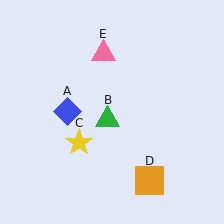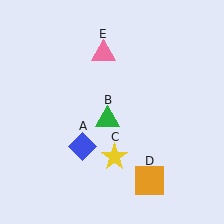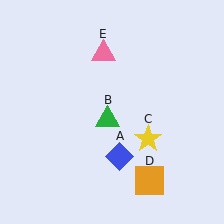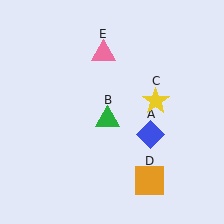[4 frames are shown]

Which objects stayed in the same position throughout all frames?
Green triangle (object B) and orange square (object D) and pink triangle (object E) remained stationary.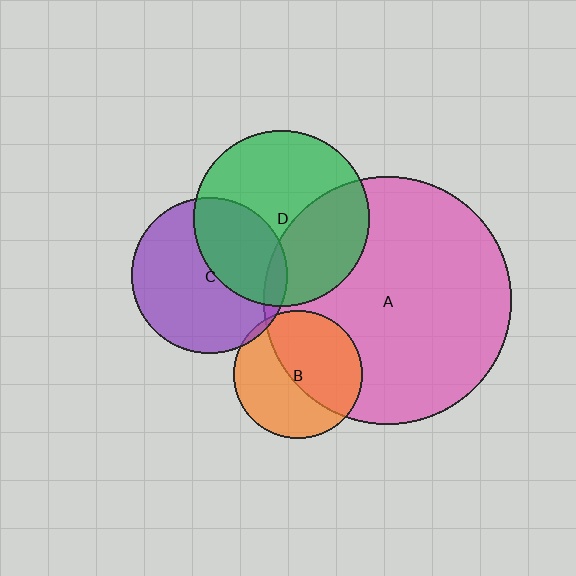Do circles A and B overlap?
Yes.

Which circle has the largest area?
Circle A (pink).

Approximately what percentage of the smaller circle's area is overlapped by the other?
Approximately 50%.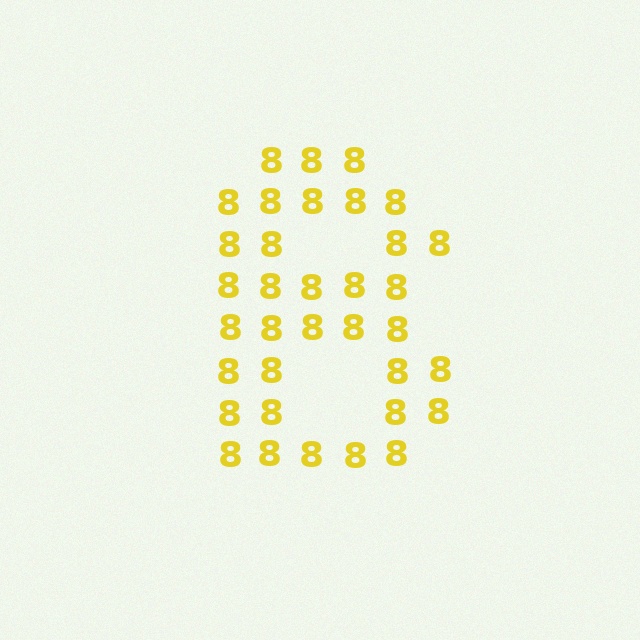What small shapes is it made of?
It is made of small digit 8's.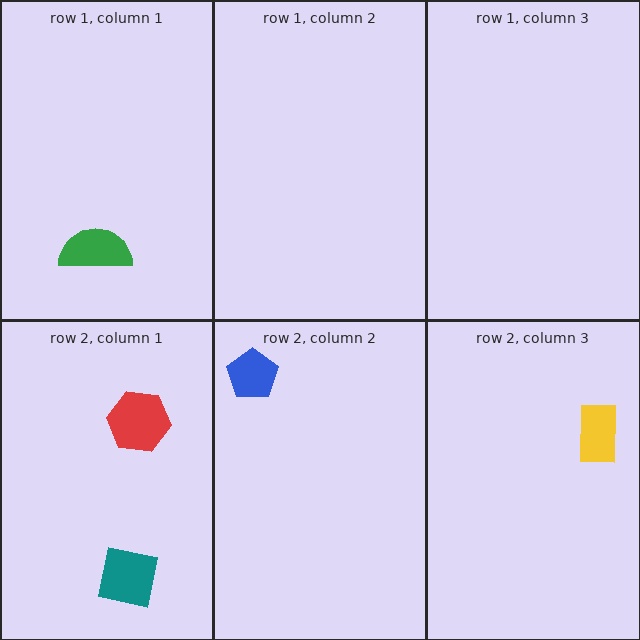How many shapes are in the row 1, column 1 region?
1.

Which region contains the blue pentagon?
The row 2, column 2 region.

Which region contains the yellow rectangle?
The row 2, column 3 region.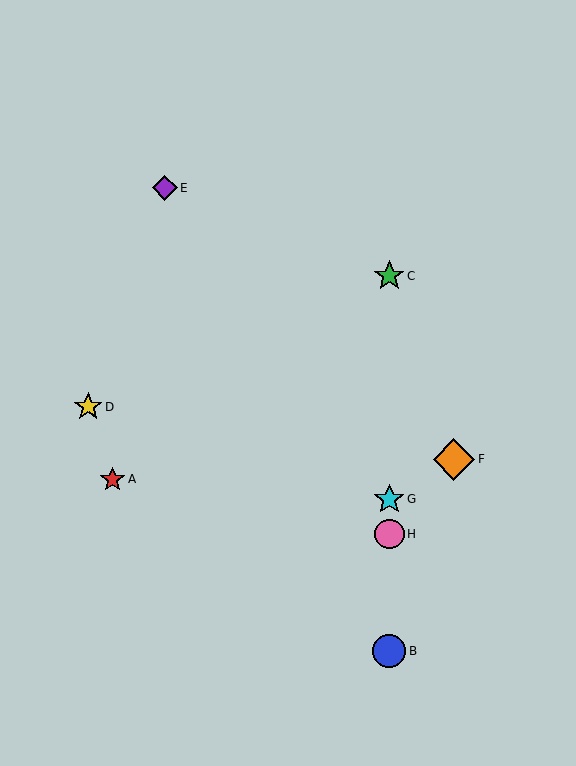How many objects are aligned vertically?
4 objects (B, C, G, H) are aligned vertically.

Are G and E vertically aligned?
No, G is at x≈389 and E is at x≈165.